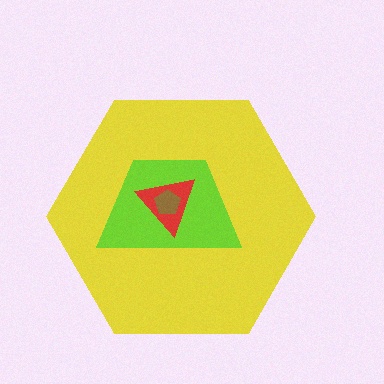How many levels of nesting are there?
4.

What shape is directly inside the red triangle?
The brown pentagon.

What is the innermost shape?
The brown pentagon.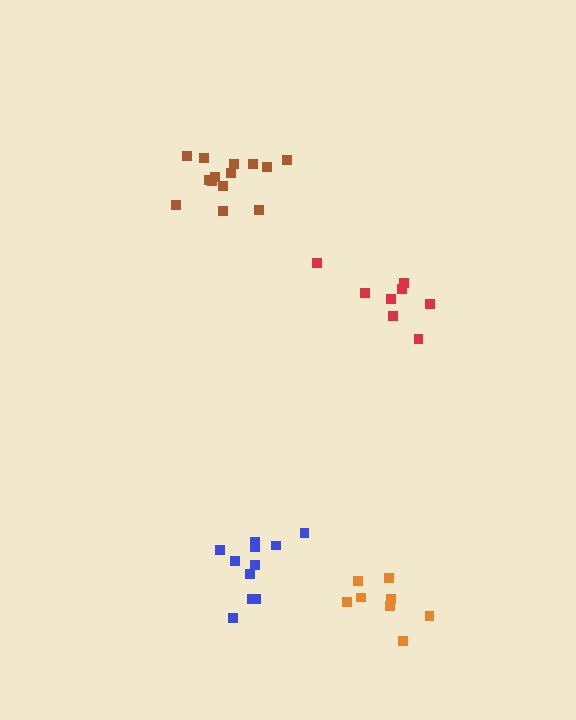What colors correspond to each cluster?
The clusters are colored: red, blue, orange, brown.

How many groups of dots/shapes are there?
There are 4 groups.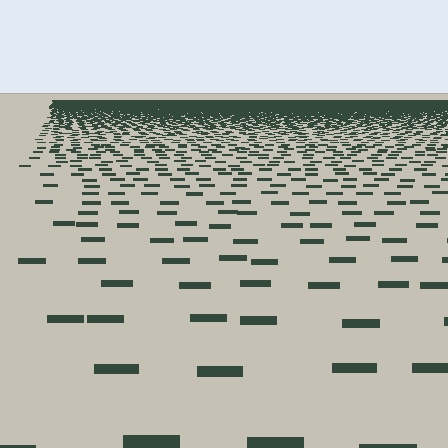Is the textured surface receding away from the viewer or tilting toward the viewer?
The surface is receding away from the viewer. Texture elements get smaller and denser toward the top.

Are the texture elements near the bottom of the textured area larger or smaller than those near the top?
Larger. Near the bottom, elements are closer to the viewer and appear at a bigger on-screen size.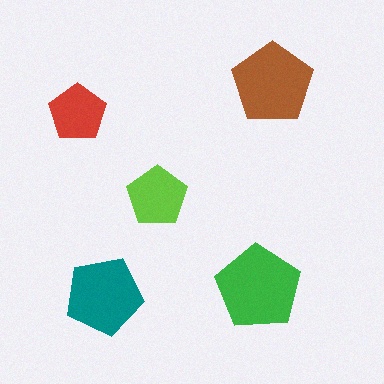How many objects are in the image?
There are 5 objects in the image.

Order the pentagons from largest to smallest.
the green one, the brown one, the teal one, the lime one, the red one.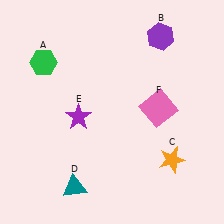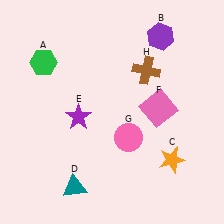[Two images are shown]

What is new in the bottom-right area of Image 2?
A pink circle (G) was added in the bottom-right area of Image 2.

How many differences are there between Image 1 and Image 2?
There are 2 differences between the two images.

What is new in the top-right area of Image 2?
A brown cross (H) was added in the top-right area of Image 2.